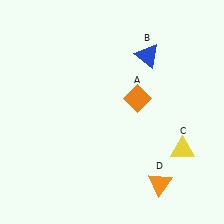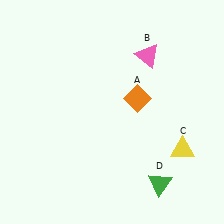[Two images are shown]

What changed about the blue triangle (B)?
In Image 1, B is blue. In Image 2, it changed to pink.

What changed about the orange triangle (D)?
In Image 1, D is orange. In Image 2, it changed to green.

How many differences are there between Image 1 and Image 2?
There are 2 differences between the two images.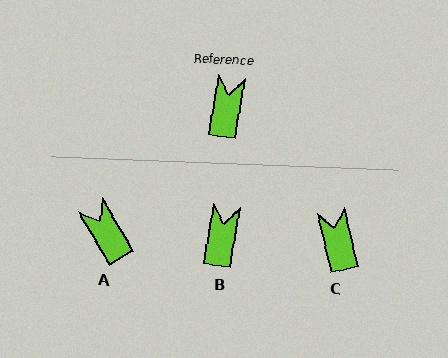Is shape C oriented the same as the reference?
No, it is off by about 22 degrees.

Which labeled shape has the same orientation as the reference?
B.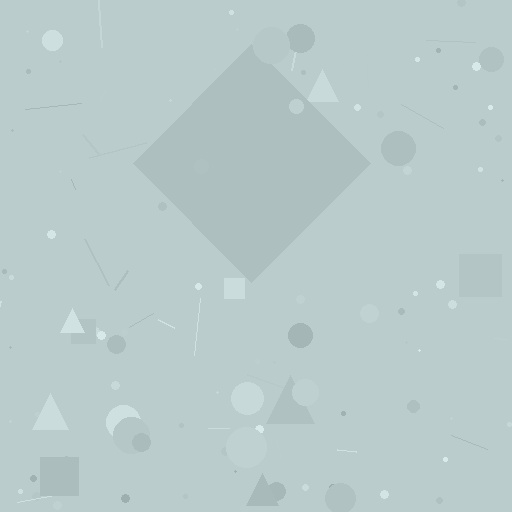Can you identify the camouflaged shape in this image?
The camouflaged shape is a diamond.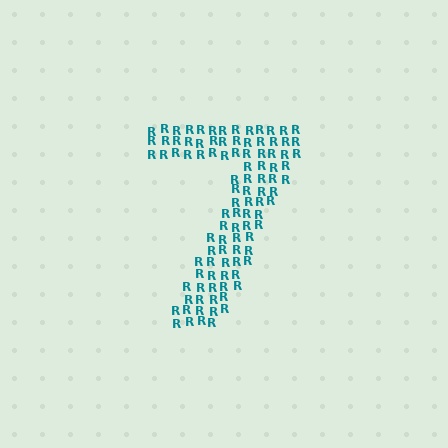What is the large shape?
The large shape is the digit 7.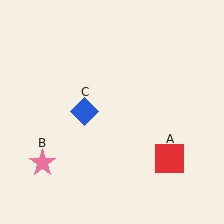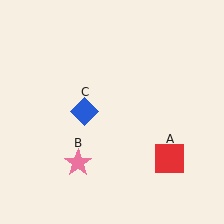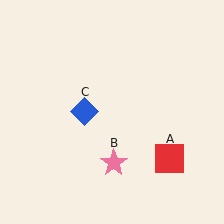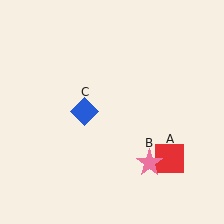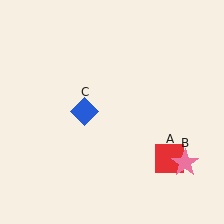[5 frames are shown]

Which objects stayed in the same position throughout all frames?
Red square (object A) and blue diamond (object C) remained stationary.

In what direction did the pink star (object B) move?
The pink star (object B) moved right.